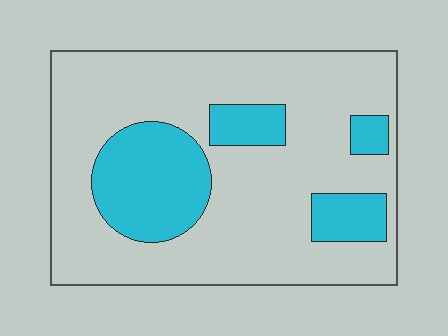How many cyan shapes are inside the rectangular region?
4.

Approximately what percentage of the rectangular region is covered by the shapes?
Approximately 25%.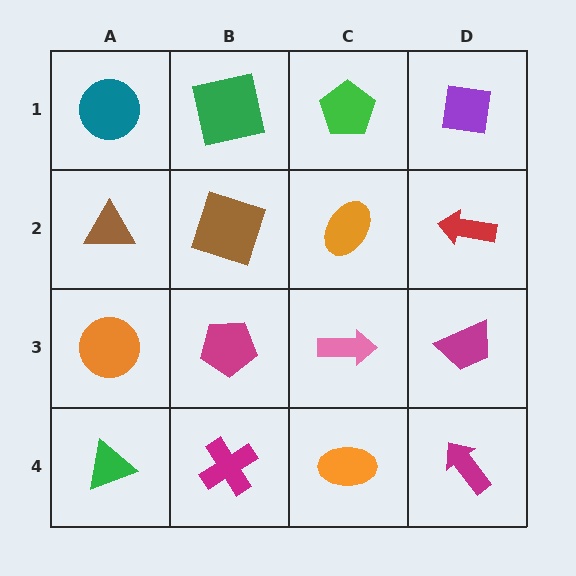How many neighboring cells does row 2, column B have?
4.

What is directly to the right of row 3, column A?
A magenta pentagon.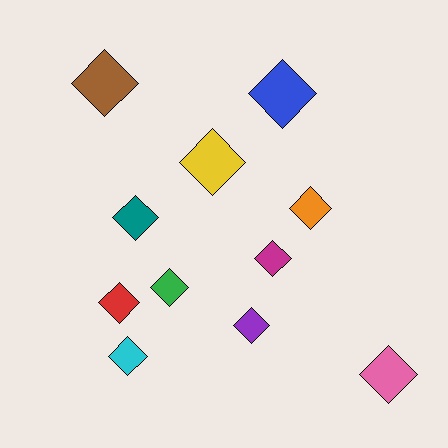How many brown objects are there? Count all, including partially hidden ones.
There is 1 brown object.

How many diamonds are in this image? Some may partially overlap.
There are 11 diamonds.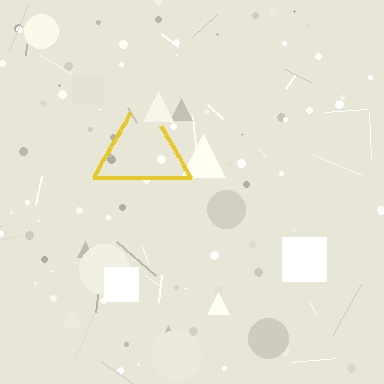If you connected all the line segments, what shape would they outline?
They would outline a triangle.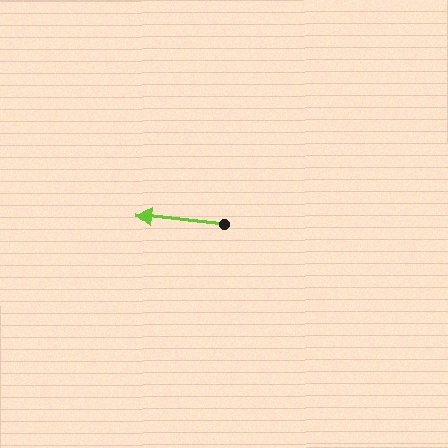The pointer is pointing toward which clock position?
Roughly 9 o'clock.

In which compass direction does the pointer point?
West.